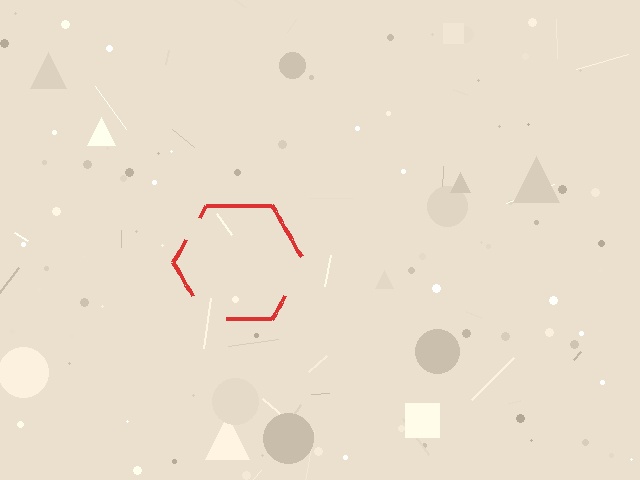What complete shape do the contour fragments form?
The contour fragments form a hexagon.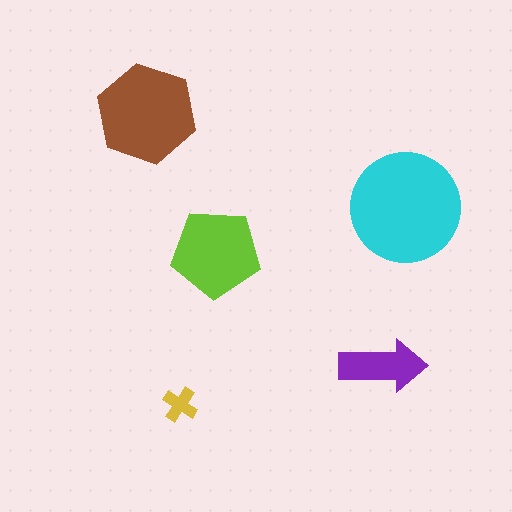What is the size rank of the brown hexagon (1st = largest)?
2nd.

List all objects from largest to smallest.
The cyan circle, the brown hexagon, the lime pentagon, the purple arrow, the yellow cross.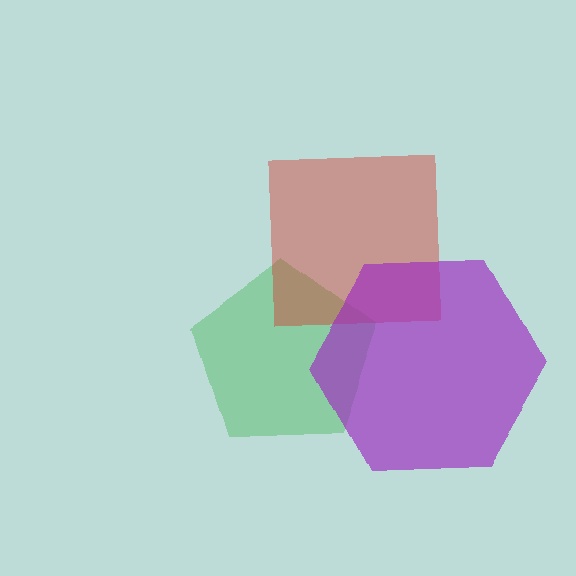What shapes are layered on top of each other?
The layered shapes are: a green pentagon, a red square, a purple hexagon.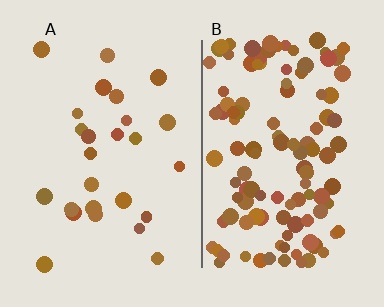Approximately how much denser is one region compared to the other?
Approximately 4.3× — region B over region A.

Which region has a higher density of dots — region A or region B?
B (the right).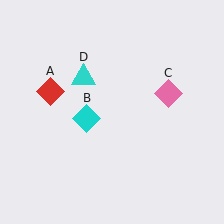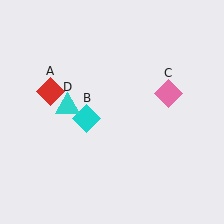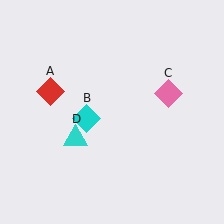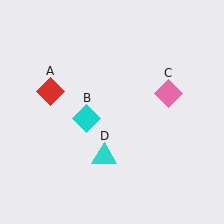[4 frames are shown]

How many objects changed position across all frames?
1 object changed position: cyan triangle (object D).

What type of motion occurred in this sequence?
The cyan triangle (object D) rotated counterclockwise around the center of the scene.